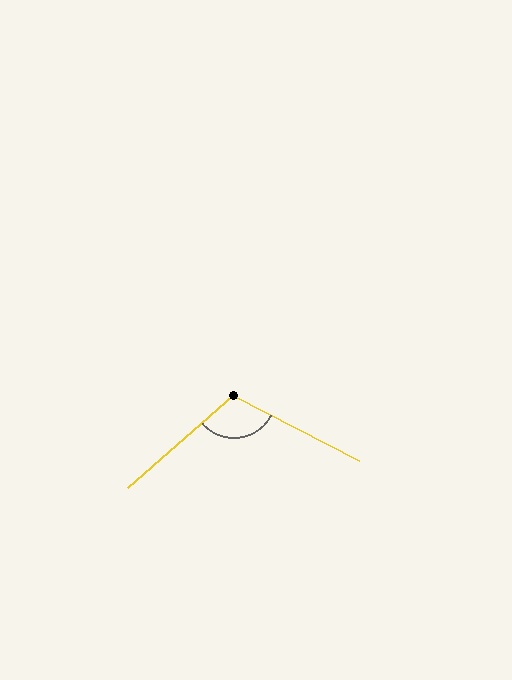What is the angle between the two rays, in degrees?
Approximately 111 degrees.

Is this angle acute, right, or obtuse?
It is obtuse.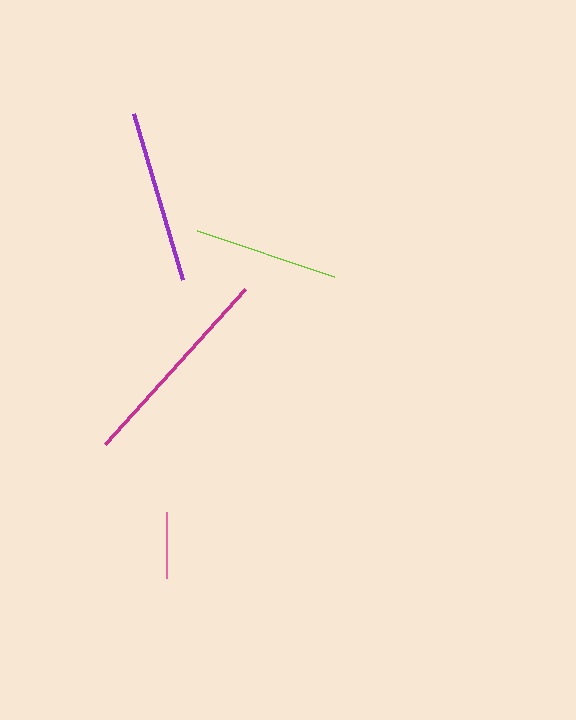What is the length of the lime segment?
The lime segment is approximately 144 pixels long.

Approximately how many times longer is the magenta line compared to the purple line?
The magenta line is approximately 1.2 times the length of the purple line.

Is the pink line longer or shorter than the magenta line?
The magenta line is longer than the pink line.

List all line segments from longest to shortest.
From longest to shortest: magenta, purple, lime, pink.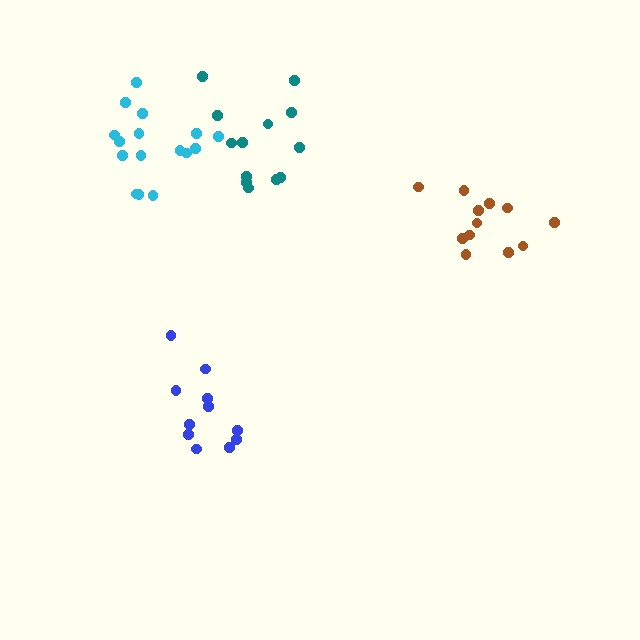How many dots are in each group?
Group 1: 12 dots, Group 2: 13 dots, Group 3: 11 dots, Group 4: 16 dots (52 total).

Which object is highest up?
The teal cluster is topmost.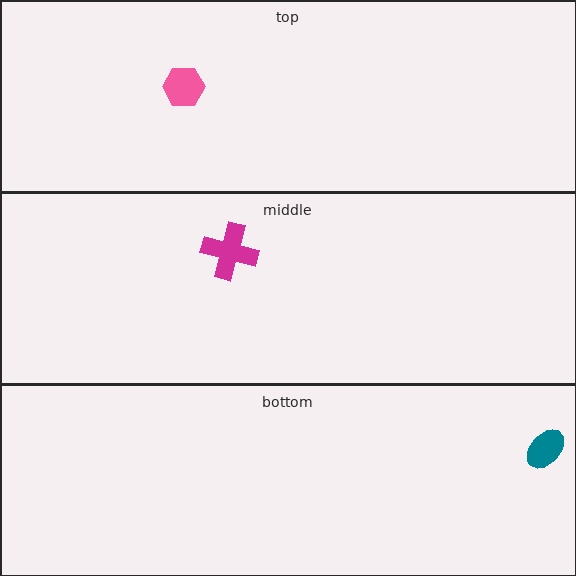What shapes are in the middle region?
The magenta cross.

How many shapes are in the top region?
1.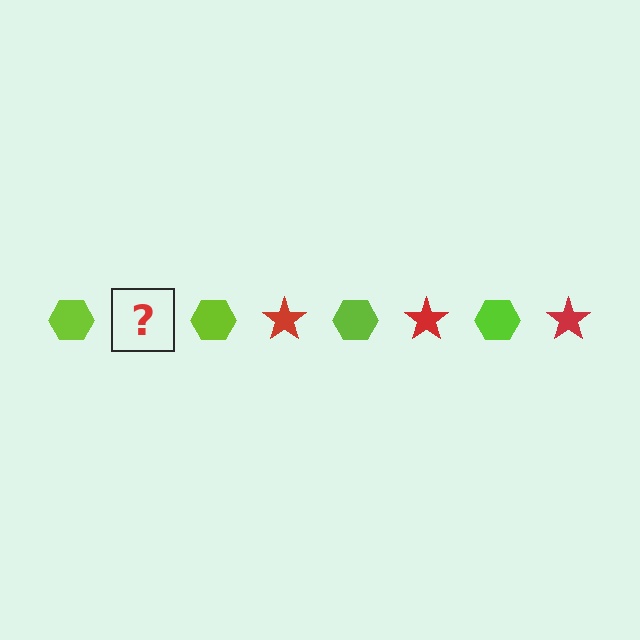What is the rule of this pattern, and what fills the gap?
The rule is that the pattern alternates between lime hexagon and red star. The gap should be filled with a red star.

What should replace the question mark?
The question mark should be replaced with a red star.